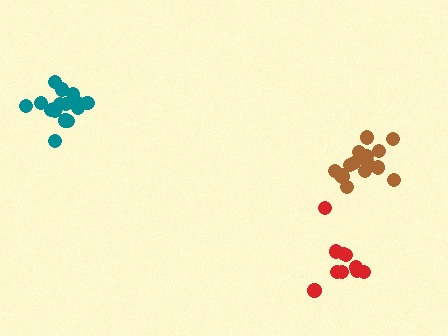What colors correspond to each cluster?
The clusters are colored: brown, red, teal.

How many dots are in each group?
Group 1: 15 dots, Group 2: 10 dots, Group 3: 16 dots (41 total).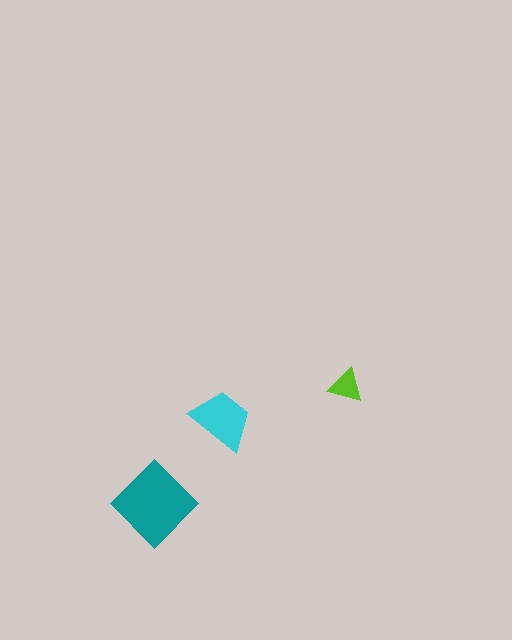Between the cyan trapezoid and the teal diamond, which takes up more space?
The teal diamond.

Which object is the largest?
The teal diamond.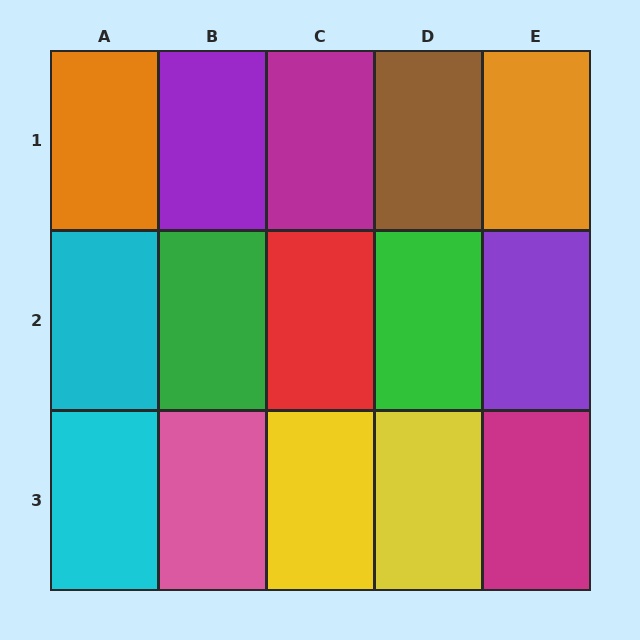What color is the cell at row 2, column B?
Green.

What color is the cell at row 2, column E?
Purple.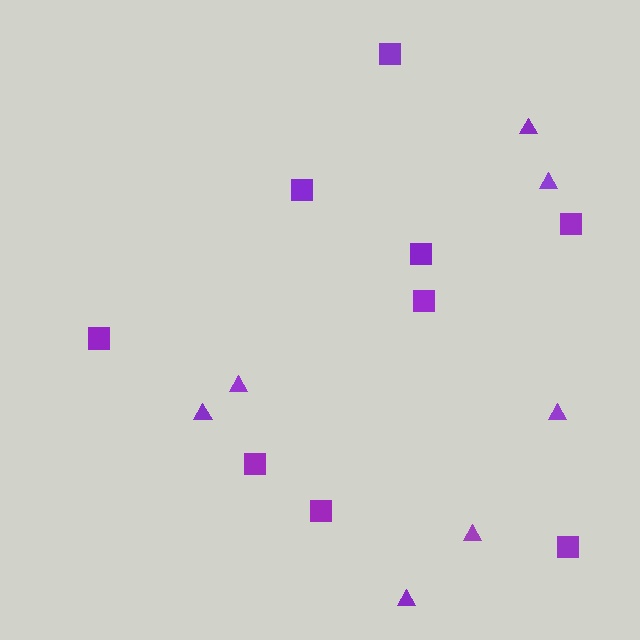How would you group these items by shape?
There are 2 groups: one group of squares (9) and one group of triangles (7).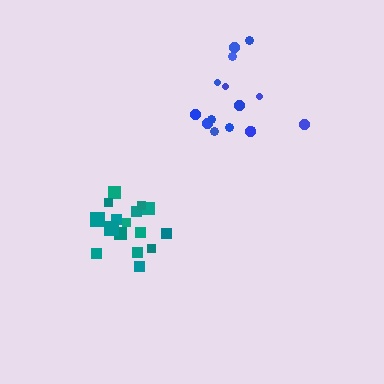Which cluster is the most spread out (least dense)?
Blue.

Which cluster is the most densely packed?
Teal.